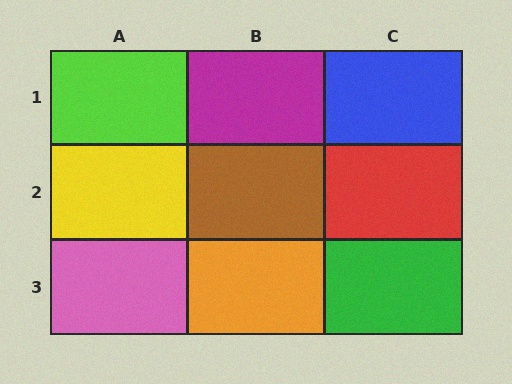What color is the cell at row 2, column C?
Red.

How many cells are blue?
1 cell is blue.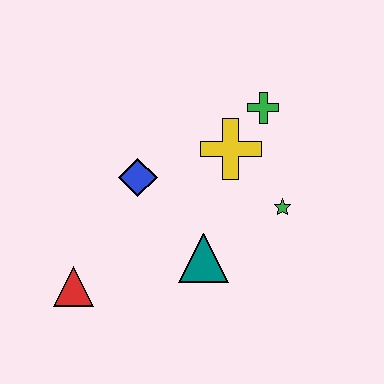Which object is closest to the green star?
The yellow cross is closest to the green star.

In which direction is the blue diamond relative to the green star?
The blue diamond is to the left of the green star.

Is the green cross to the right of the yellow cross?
Yes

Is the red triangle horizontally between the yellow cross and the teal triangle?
No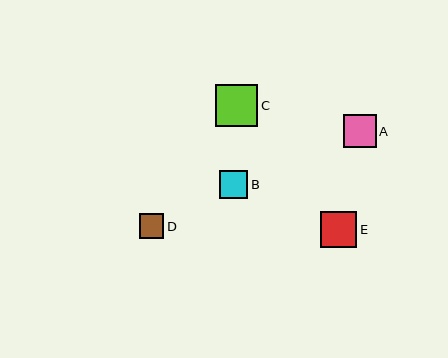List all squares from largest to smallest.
From largest to smallest: C, E, A, B, D.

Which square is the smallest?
Square D is the smallest with a size of approximately 25 pixels.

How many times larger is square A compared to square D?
Square A is approximately 1.3 times the size of square D.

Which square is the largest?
Square C is the largest with a size of approximately 42 pixels.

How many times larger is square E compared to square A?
Square E is approximately 1.1 times the size of square A.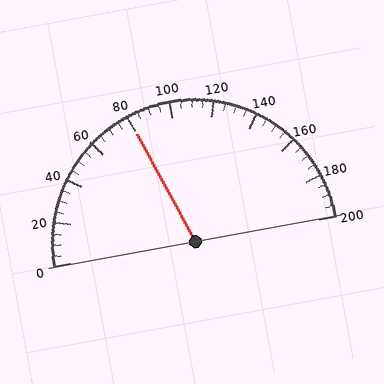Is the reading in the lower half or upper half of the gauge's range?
The reading is in the lower half of the range (0 to 200).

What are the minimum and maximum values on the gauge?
The gauge ranges from 0 to 200.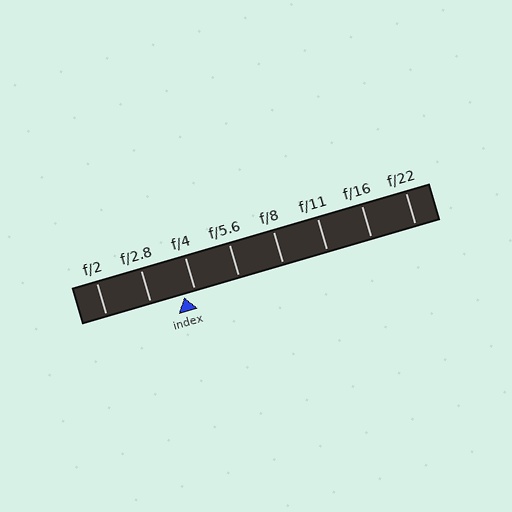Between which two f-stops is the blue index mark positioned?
The index mark is between f/2.8 and f/4.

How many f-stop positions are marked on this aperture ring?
There are 8 f-stop positions marked.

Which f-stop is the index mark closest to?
The index mark is closest to f/4.